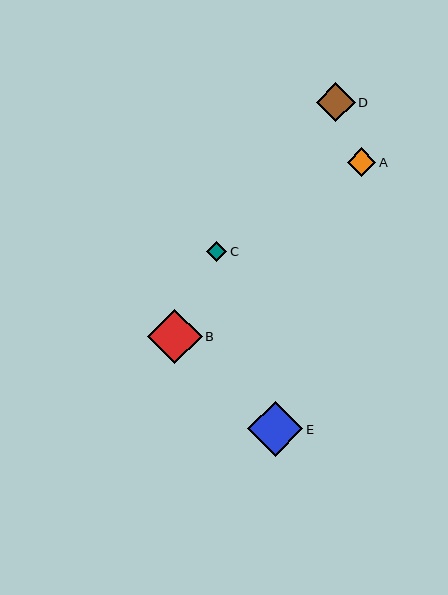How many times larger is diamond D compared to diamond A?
Diamond D is approximately 1.4 times the size of diamond A.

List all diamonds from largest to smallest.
From largest to smallest: E, B, D, A, C.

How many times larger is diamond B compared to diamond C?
Diamond B is approximately 2.7 times the size of diamond C.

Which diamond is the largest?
Diamond E is the largest with a size of approximately 55 pixels.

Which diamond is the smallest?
Diamond C is the smallest with a size of approximately 20 pixels.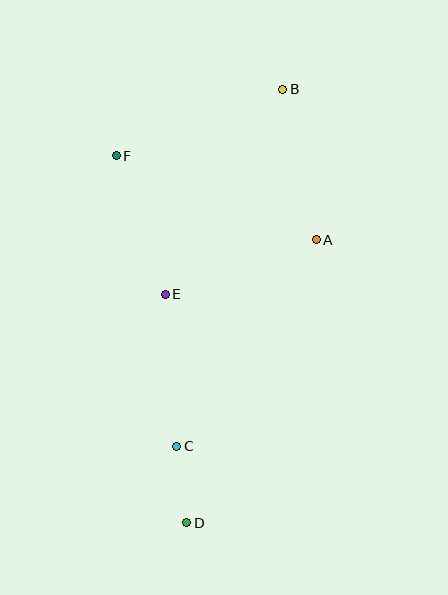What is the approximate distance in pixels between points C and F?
The distance between C and F is approximately 297 pixels.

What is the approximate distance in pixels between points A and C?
The distance between A and C is approximately 249 pixels.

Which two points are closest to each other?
Points C and D are closest to each other.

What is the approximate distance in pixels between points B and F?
The distance between B and F is approximately 179 pixels.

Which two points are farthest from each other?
Points B and D are farthest from each other.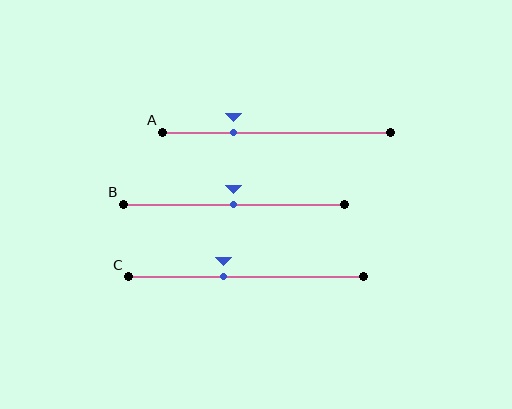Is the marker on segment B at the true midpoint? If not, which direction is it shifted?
Yes, the marker on segment B is at the true midpoint.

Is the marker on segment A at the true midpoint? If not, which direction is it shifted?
No, the marker on segment A is shifted to the left by about 19% of the segment length.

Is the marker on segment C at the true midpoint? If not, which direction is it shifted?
No, the marker on segment C is shifted to the left by about 10% of the segment length.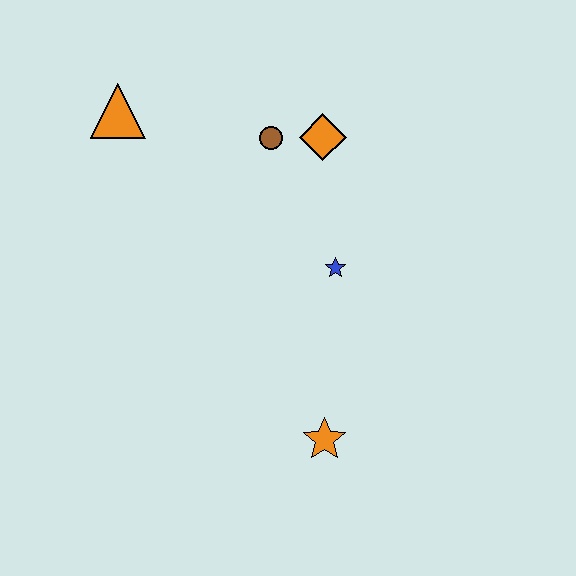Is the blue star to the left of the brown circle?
No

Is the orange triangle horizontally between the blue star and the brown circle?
No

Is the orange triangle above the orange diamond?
Yes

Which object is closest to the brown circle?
The orange diamond is closest to the brown circle.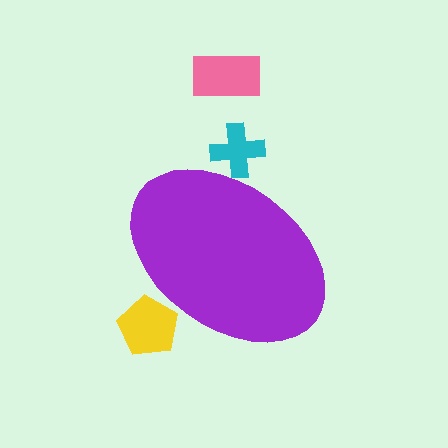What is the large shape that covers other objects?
A purple ellipse.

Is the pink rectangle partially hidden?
No, the pink rectangle is fully visible.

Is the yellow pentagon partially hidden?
Yes, the yellow pentagon is partially hidden behind the purple ellipse.